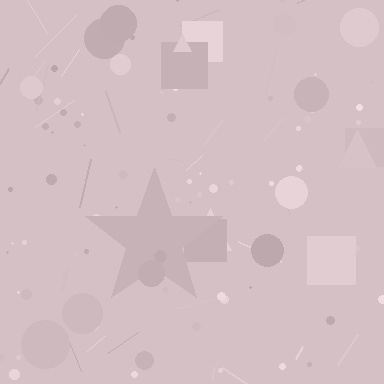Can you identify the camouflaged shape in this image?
The camouflaged shape is a star.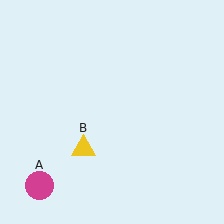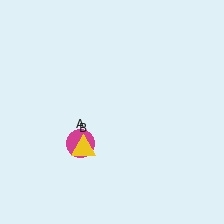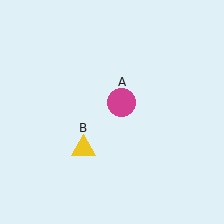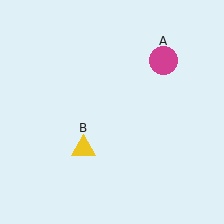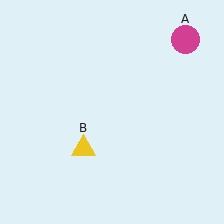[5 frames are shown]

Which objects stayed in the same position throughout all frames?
Yellow triangle (object B) remained stationary.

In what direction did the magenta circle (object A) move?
The magenta circle (object A) moved up and to the right.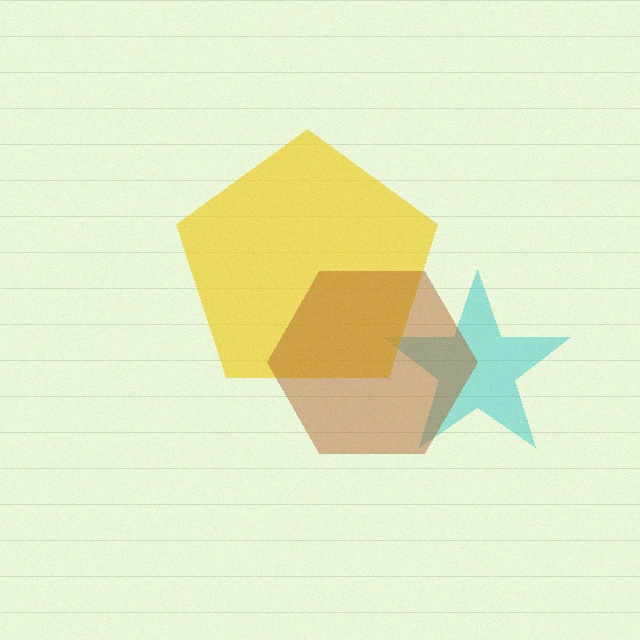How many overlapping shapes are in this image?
There are 3 overlapping shapes in the image.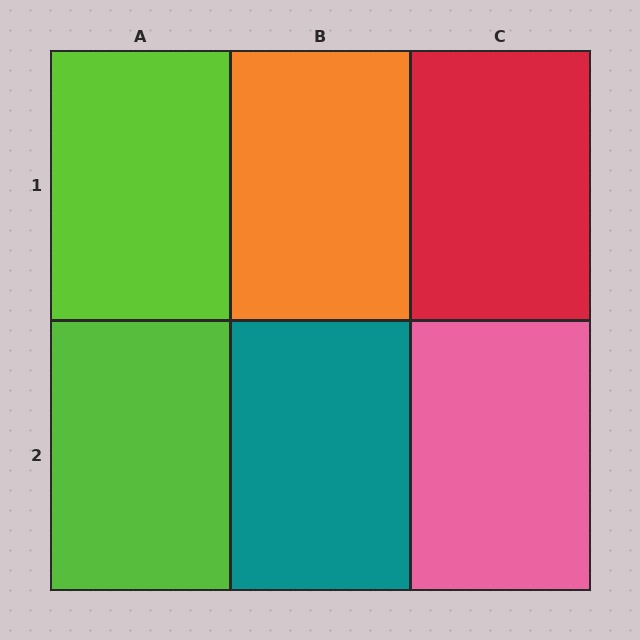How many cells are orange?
1 cell is orange.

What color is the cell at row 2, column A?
Lime.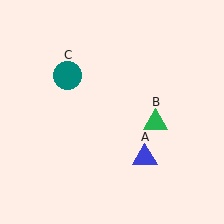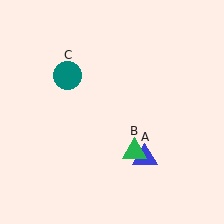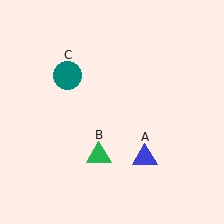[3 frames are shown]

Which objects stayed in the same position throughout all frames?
Blue triangle (object A) and teal circle (object C) remained stationary.